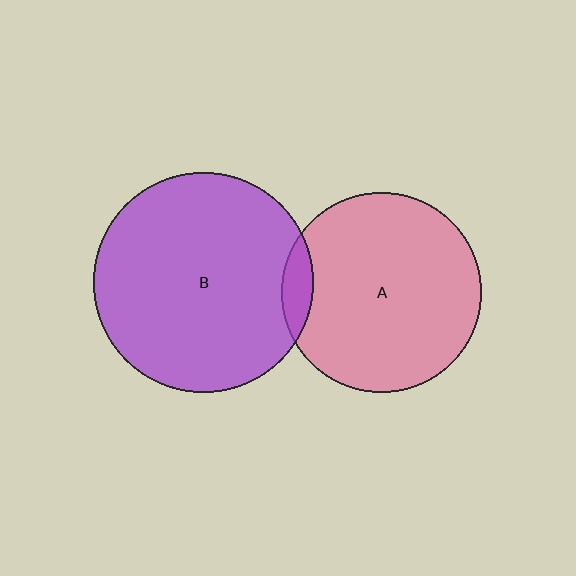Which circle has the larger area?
Circle B (purple).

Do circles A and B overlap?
Yes.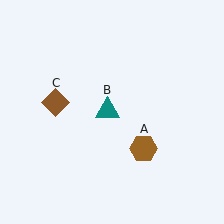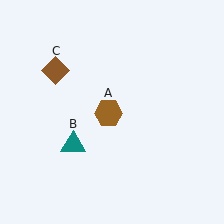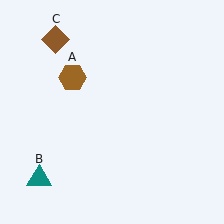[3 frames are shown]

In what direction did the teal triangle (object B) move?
The teal triangle (object B) moved down and to the left.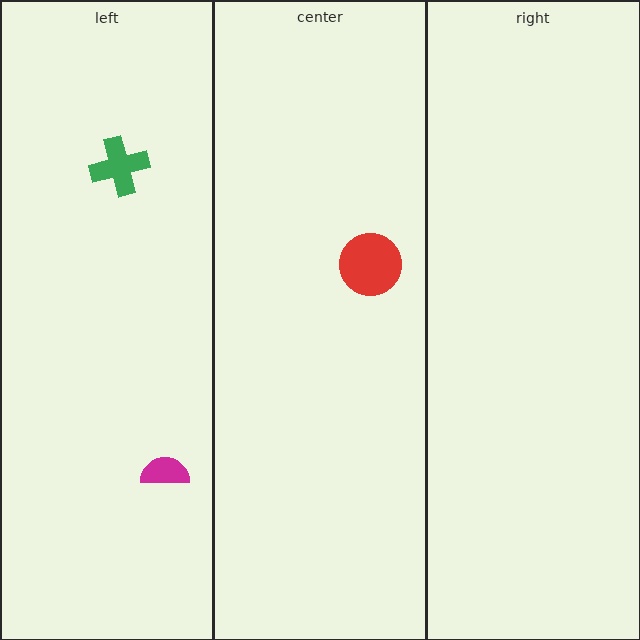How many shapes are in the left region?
2.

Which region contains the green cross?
The left region.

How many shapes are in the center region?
1.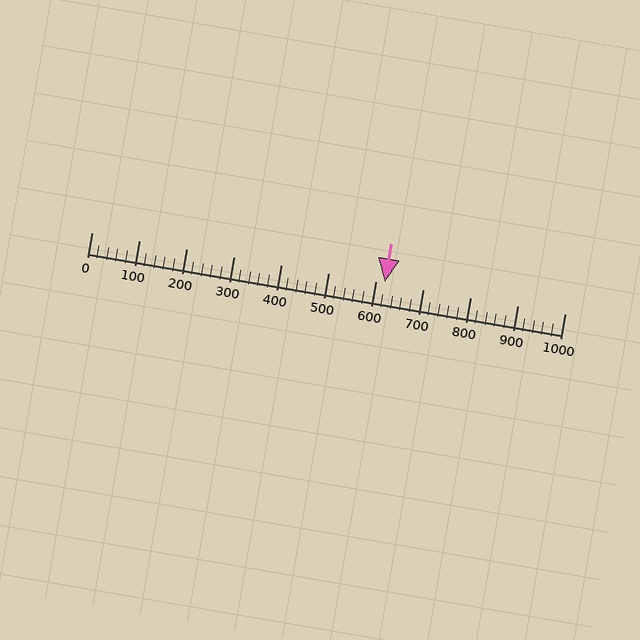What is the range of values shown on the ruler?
The ruler shows values from 0 to 1000.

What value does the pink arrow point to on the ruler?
The pink arrow points to approximately 620.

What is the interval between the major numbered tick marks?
The major tick marks are spaced 100 units apart.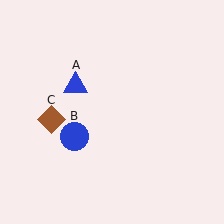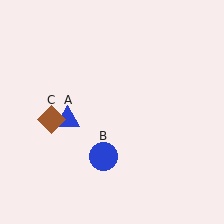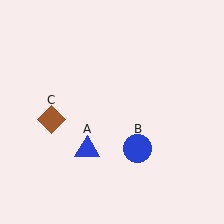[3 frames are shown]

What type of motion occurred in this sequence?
The blue triangle (object A), blue circle (object B) rotated counterclockwise around the center of the scene.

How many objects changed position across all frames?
2 objects changed position: blue triangle (object A), blue circle (object B).